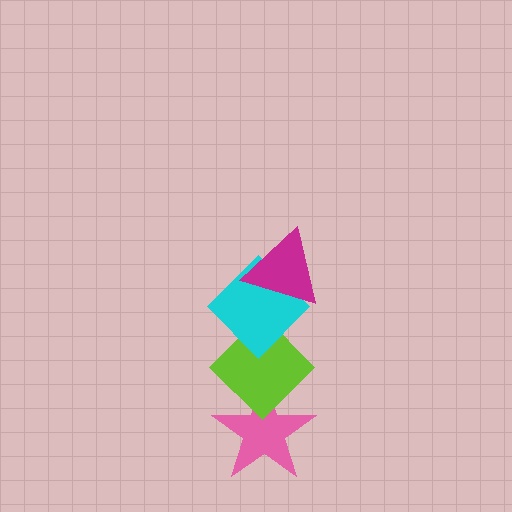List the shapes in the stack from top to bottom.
From top to bottom: the magenta triangle, the cyan diamond, the lime diamond, the pink star.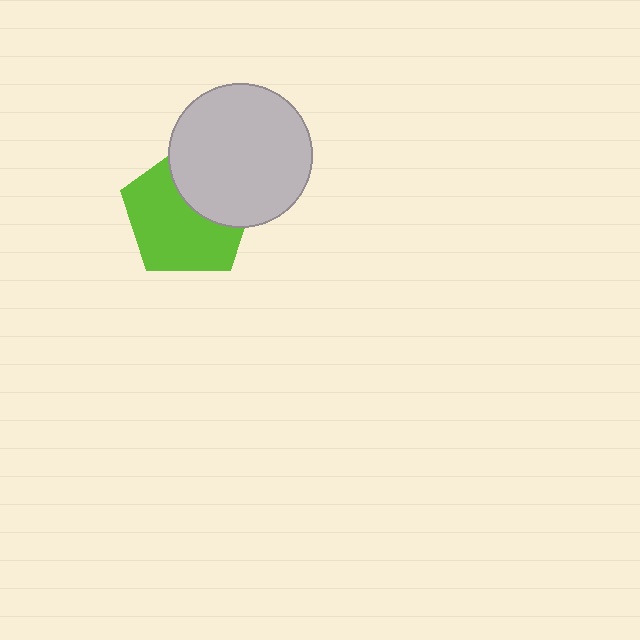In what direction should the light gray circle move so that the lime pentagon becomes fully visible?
The light gray circle should move toward the upper-right. That is the shortest direction to clear the overlap and leave the lime pentagon fully visible.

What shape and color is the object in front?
The object in front is a light gray circle.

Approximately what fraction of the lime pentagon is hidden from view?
Roughly 37% of the lime pentagon is hidden behind the light gray circle.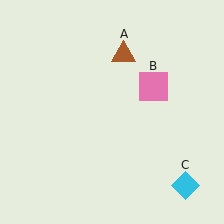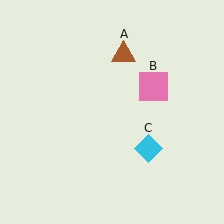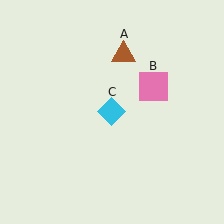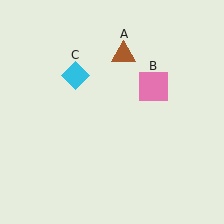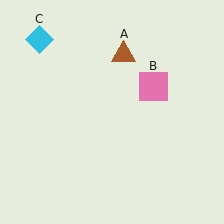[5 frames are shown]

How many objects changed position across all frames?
1 object changed position: cyan diamond (object C).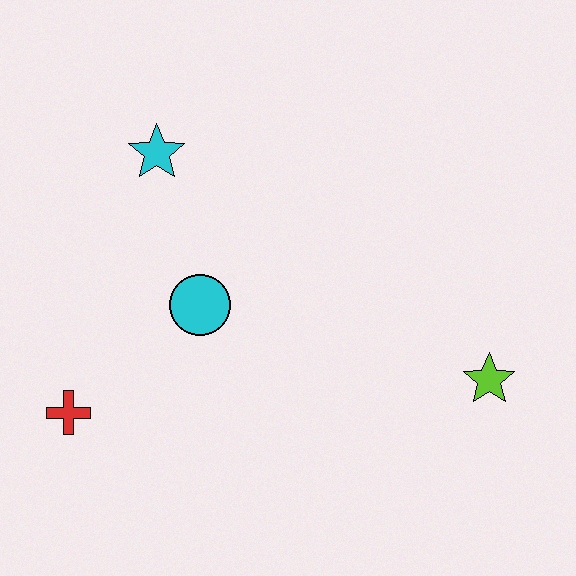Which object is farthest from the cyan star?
The lime star is farthest from the cyan star.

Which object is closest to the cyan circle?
The cyan star is closest to the cyan circle.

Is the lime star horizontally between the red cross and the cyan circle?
No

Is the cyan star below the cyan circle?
No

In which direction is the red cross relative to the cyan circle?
The red cross is to the left of the cyan circle.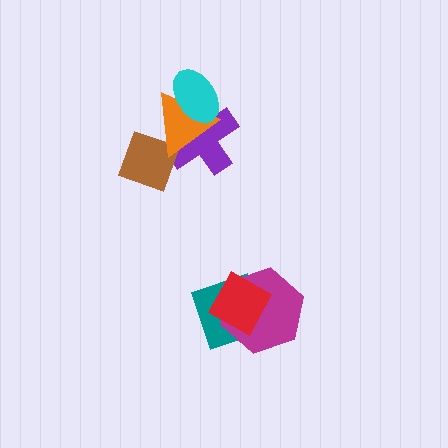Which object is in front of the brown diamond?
The orange triangle is in front of the brown diamond.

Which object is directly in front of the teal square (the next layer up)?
The magenta hexagon is directly in front of the teal square.